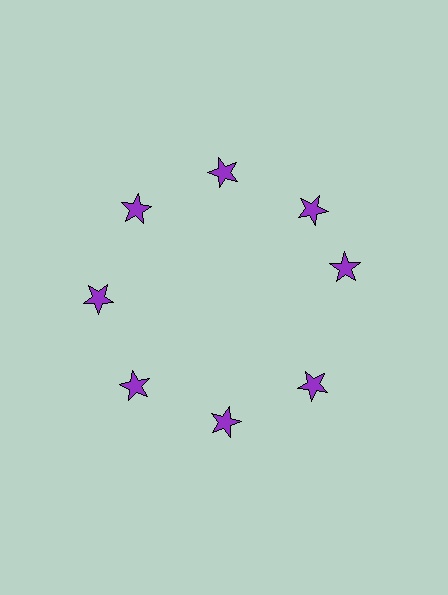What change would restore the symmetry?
The symmetry would be restored by rotating it back into even spacing with its neighbors so that all 8 stars sit at equal angles and equal distance from the center.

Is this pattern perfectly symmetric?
No. The 8 purple stars are arranged in a ring, but one element near the 3 o'clock position is rotated out of alignment along the ring, breaking the 8-fold rotational symmetry.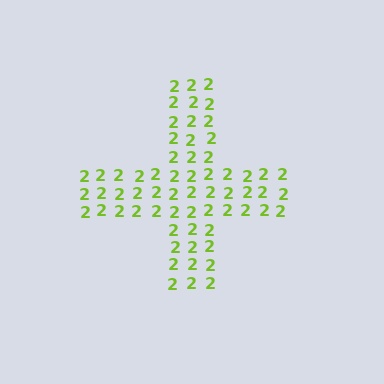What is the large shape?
The large shape is a cross.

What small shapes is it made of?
It is made of small digit 2's.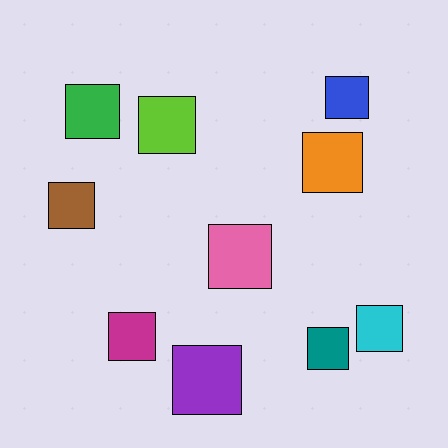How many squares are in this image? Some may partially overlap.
There are 10 squares.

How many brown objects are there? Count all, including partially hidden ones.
There is 1 brown object.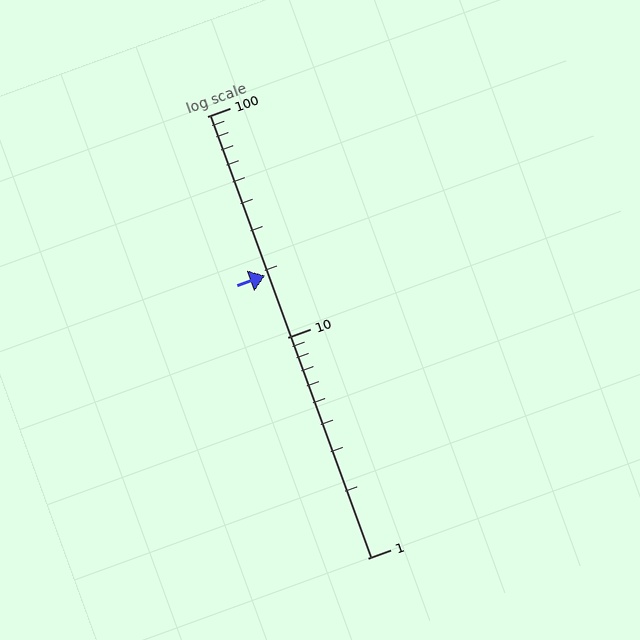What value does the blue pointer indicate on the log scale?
The pointer indicates approximately 19.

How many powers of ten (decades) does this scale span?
The scale spans 2 decades, from 1 to 100.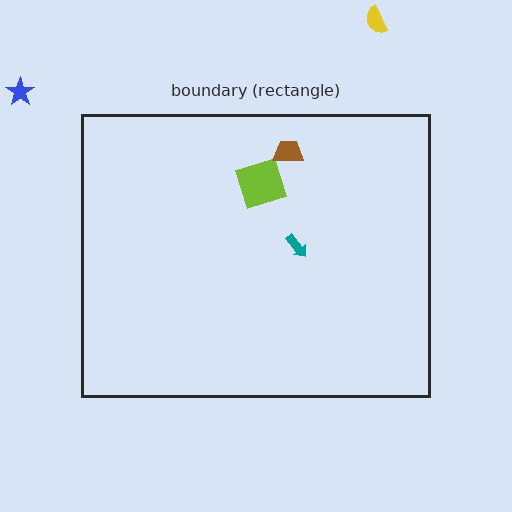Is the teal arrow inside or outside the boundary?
Inside.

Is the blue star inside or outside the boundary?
Outside.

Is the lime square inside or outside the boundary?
Inside.